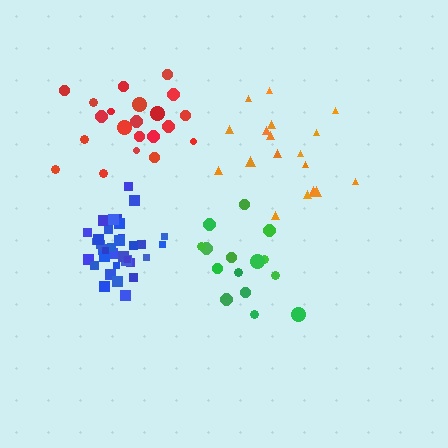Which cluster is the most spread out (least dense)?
Orange.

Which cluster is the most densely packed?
Blue.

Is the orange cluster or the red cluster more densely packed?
Red.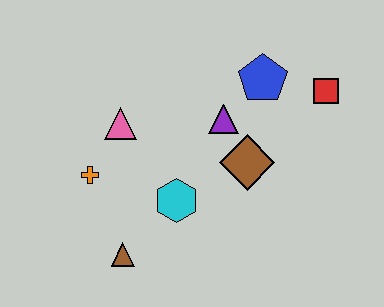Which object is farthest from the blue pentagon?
The brown triangle is farthest from the blue pentagon.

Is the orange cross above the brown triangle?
Yes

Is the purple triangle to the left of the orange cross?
No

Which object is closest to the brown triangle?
The cyan hexagon is closest to the brown triangle.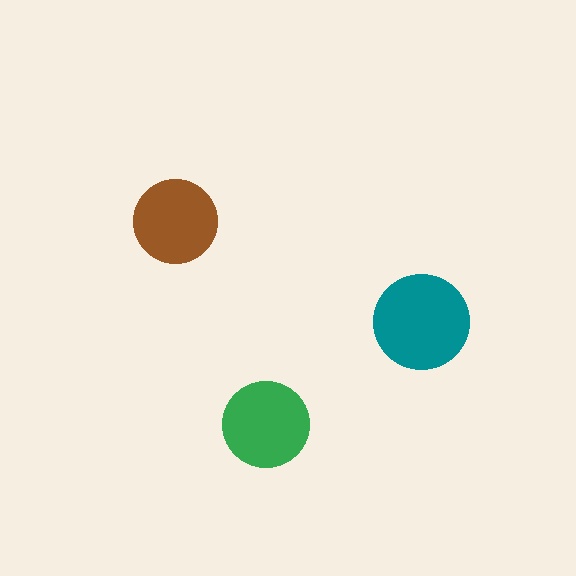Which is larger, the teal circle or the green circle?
The teal one.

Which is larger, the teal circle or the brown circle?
The teal one.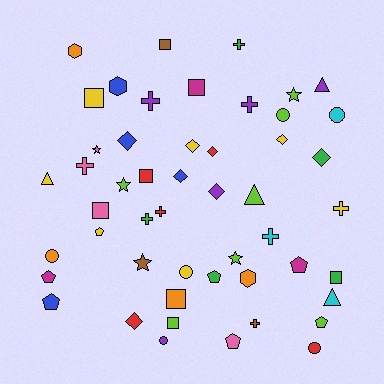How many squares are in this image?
There are 8 squares.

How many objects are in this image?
There are 50 objects.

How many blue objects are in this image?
There are 4 blue objects.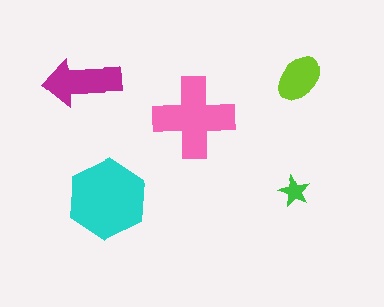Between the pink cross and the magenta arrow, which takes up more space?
The pink cross.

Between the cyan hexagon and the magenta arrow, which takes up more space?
The cyan hexagon.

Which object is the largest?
The cyan hexagon.